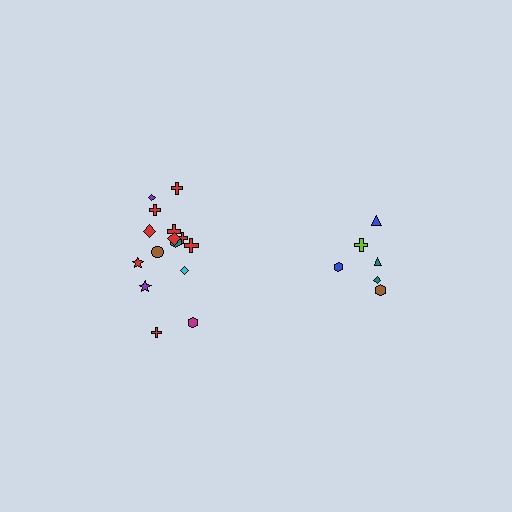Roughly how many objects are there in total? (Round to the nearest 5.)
Roughly 20 objects in total.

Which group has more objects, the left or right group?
The left group.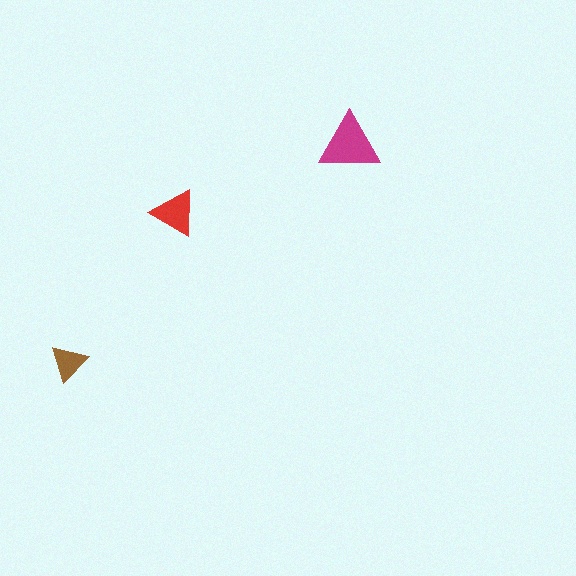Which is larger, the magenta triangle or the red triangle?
The magenta one.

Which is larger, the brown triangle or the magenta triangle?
The magenta one.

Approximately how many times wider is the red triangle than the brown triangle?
About 1.5 times wider.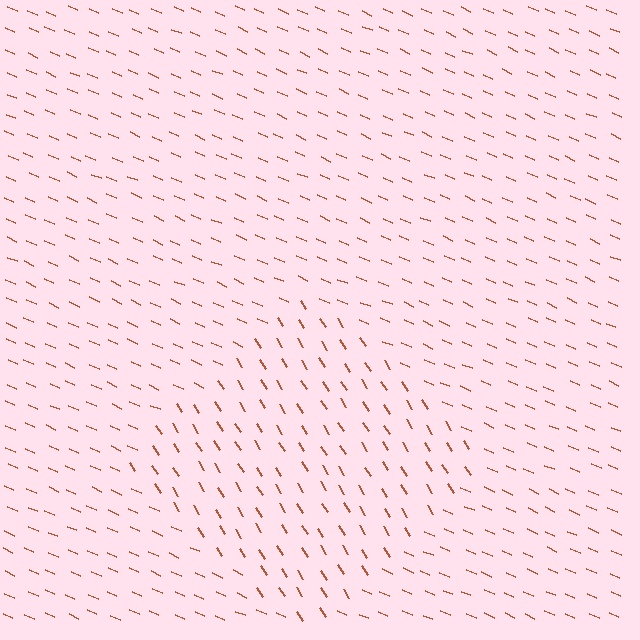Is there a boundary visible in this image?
Yes, there is a texture boundary formed by a change in line orientation.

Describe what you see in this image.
The image is filled with small brown line segments. A diamond region in the image has lines oriented differently from the surrounding lines, creating a visible texture boundary.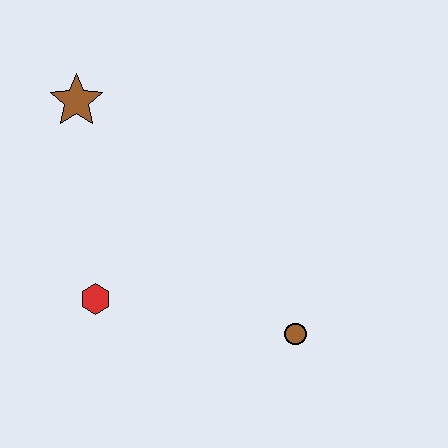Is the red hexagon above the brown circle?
Yes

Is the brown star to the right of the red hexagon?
No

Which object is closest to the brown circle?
The red hexagon is closest to the brown circle.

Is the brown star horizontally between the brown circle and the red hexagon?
No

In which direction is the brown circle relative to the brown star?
The brown circle is below the brown star.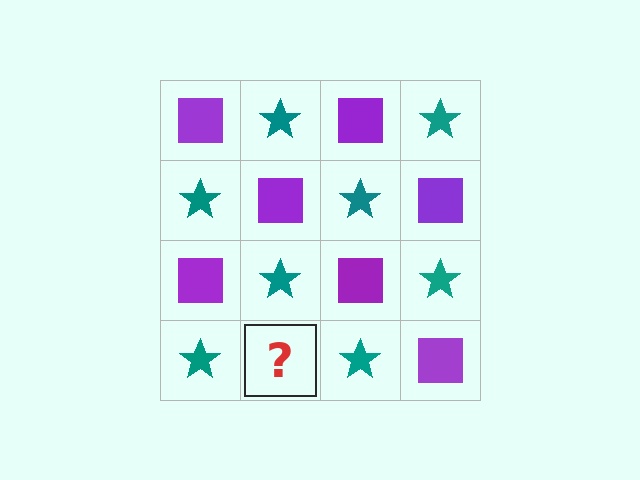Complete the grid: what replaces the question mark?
The question mark should be replaced with a purple square.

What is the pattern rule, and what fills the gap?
The rule is that it alternates purple square and teal star in a checkerboard pattern. The gap should be filled with a purple square.